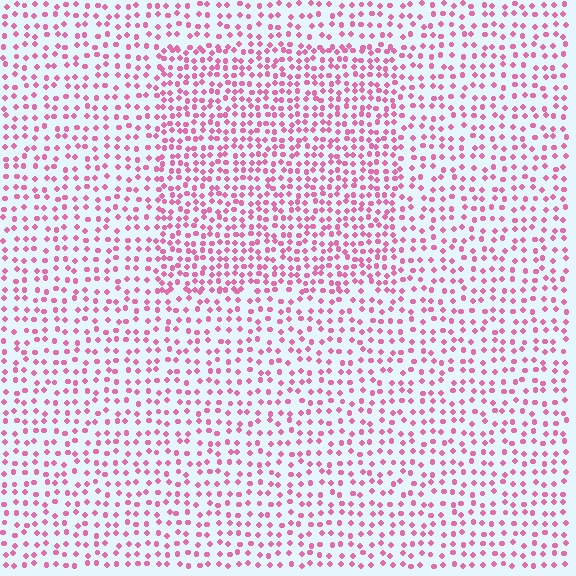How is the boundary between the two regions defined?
The boundary is defined by a change in element density (approximately 1.6x ratio). All elements are the same color, size, and shape.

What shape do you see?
I see a rectangle.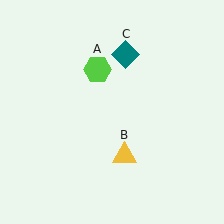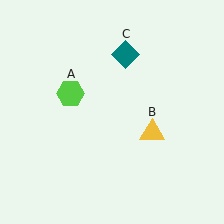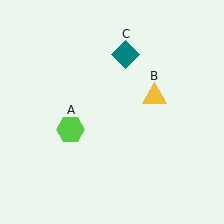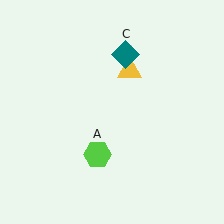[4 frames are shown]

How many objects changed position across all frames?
2 objects changed position: lime hexagon (object A), yellow triangle (object B).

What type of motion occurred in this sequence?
The lime hexagon (object A), yellow triangle (object B) rotated counterclockwise around the center of the scene.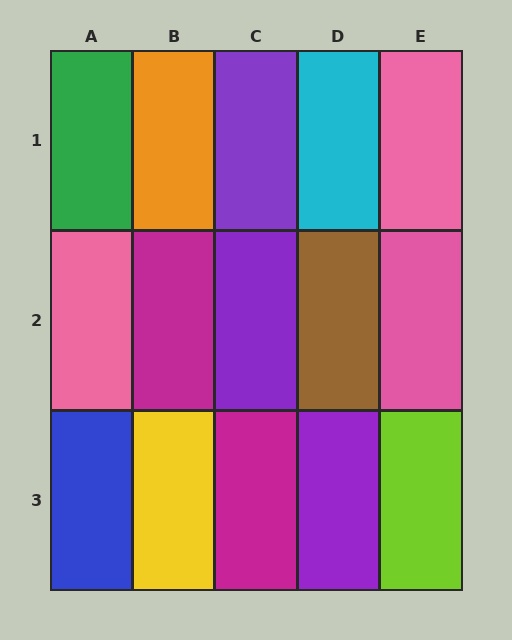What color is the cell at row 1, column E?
Pink.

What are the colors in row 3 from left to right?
Blue, yellow, magenta, purple, lime.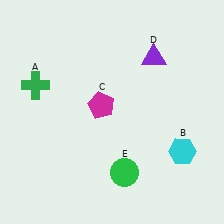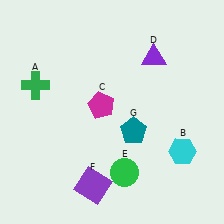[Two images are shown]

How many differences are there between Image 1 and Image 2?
There are 2 differences between the two images.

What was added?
A purple square (F), a teal pentagon (G) were added in Image 2.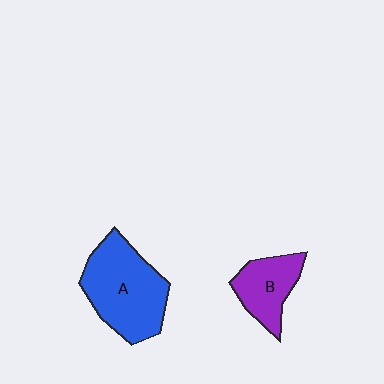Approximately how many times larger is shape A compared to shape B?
Approximately 1.8 times.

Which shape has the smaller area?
Shape B (purple).